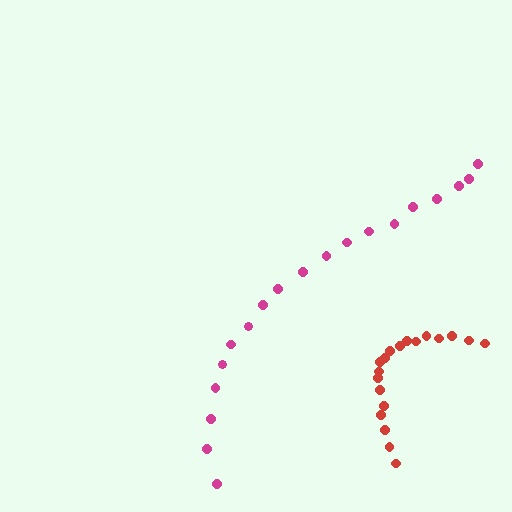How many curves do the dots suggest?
There are 2 distinct paths.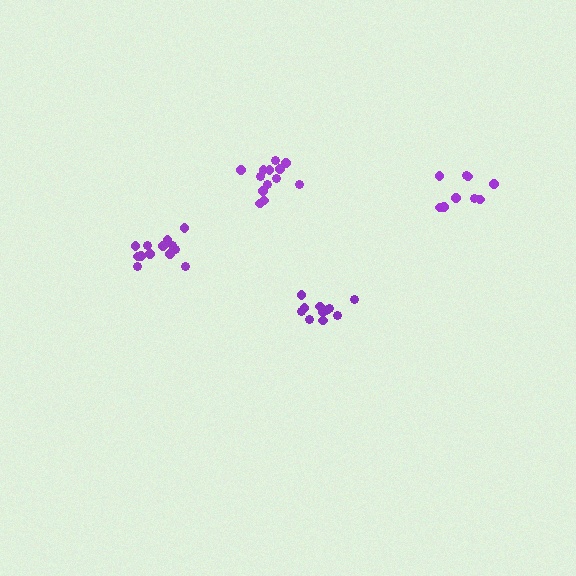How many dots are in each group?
Group 1: 11 dots, Group 2: 13 dots, Group 3: 9 dots, Group 4: 13 dots (46 total).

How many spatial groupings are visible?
There are 4 spatial groupings.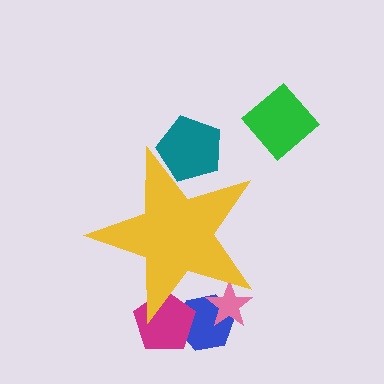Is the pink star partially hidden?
Yes, the pink star is partially hidden behind the yellow star.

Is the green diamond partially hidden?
No, the green diamond is fully visible.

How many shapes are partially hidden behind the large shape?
4 shapes are partially hidden.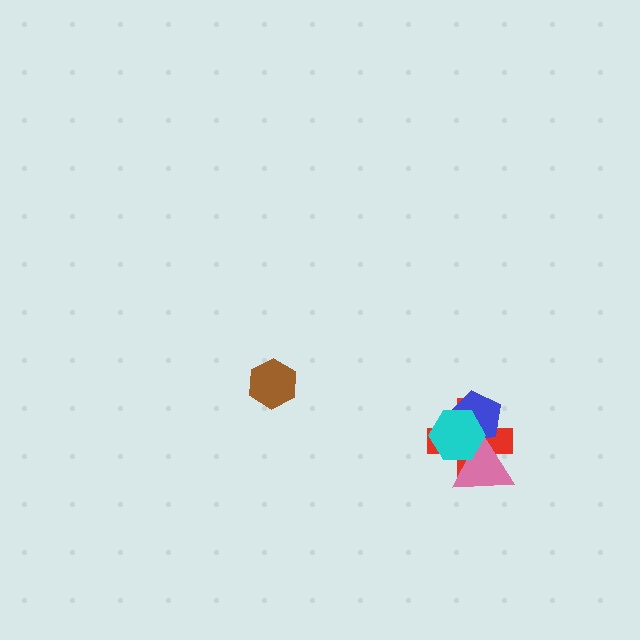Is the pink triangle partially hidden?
Yes, it is partially covered by another shape.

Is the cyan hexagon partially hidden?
No, no other shape covers it.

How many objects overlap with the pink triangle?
3 objects overlap with the pink triangle.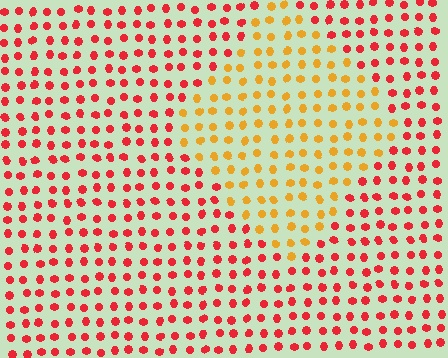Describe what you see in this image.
The image is filled with small red elements in a uniform arrangement. A diamond-shaped region is visible where the elements are tinted to a slightly different hue, forming a subtle color boundary.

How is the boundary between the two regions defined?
The boundary is defined purely by a slight shift in hue (about 44 degrees). Spacing, size, and orientation are identical on both sides.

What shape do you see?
I see a diamond.